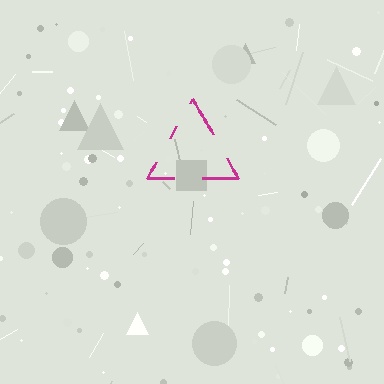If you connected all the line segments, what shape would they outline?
They would outline a triangle.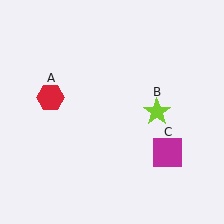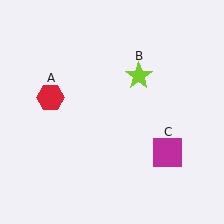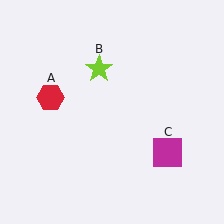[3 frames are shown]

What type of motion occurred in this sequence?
The lime star (object B) rotated counterclockwise around the center of the scene.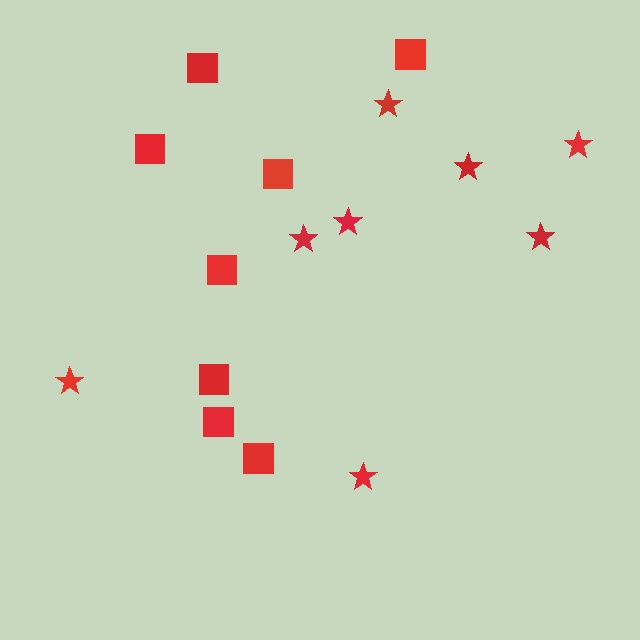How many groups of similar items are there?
There are 2 groups: one group of stars (8) and one group of squares (8).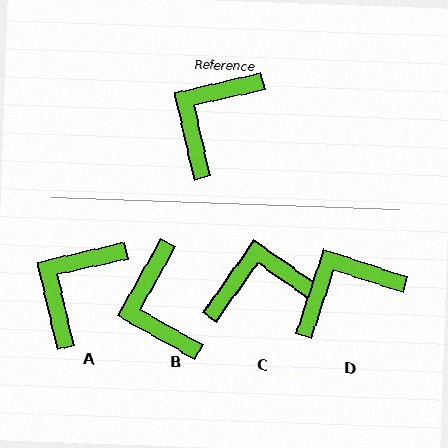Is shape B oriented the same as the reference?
No, it is off by about 48 degrees.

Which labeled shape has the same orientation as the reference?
A.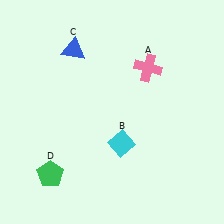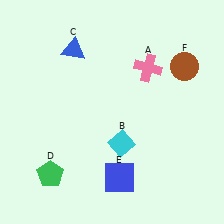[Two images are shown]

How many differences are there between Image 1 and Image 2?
There are 2 differences between the two images.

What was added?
A blue square (E), a brown circle (F) were added in Image 2.